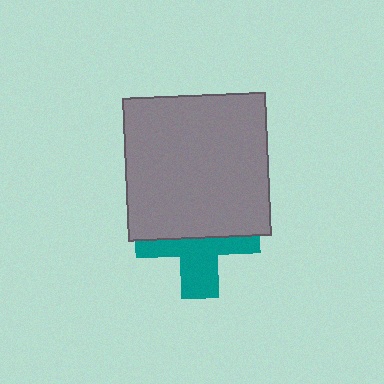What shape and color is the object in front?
The object in front is a gray square.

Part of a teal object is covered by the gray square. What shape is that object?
It is a cross.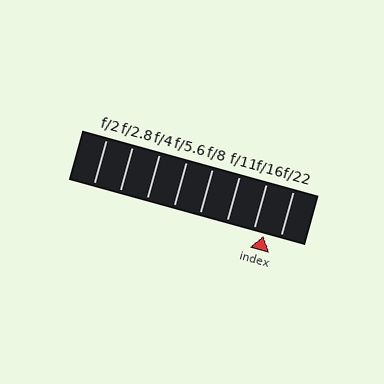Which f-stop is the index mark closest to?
The index mark is closest to f/16.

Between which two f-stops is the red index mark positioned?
The index mark is between f/16 and f/22.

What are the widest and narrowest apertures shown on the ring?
The widest aperture shown is f/2 and the narrowest is f/22.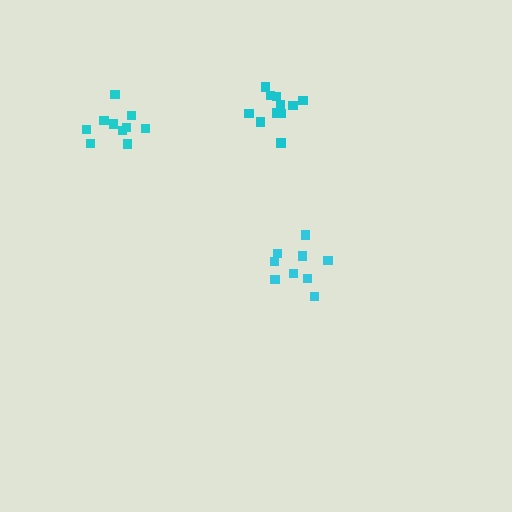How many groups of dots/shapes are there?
There are 3 groups.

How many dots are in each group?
Group 1: 9 dots, Group 2: 11 dots, Group 3: 10 dots (30 total).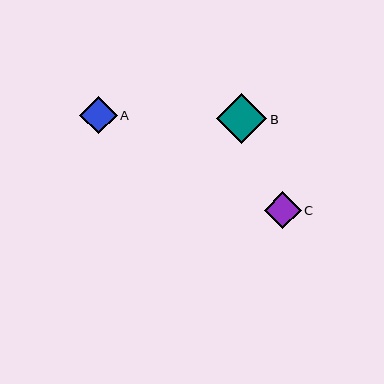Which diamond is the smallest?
Diamond C is the smallest with a size of approximately 37 pixels.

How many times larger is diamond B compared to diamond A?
Diamond B is approximately 1.3 times the size of diamond A.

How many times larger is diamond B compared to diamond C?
Diamond B is approximately 1.3 times the size of diamond C.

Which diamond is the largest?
Diamond B is the largest with a size of approximately 50 pixels.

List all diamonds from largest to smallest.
From largest to smallest: B, A, C.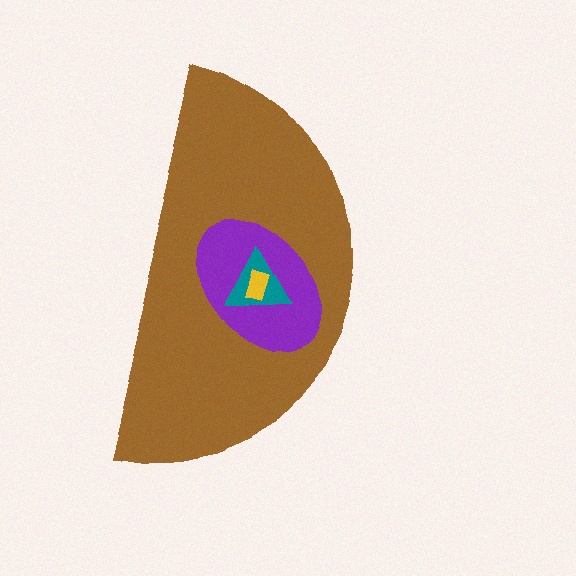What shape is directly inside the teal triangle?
The yellow rectangle.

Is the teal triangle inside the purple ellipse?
Yes.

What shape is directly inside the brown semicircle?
The purple ellipse.